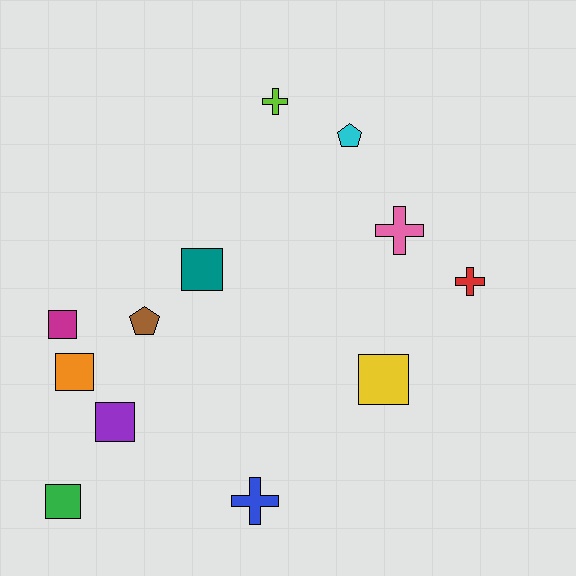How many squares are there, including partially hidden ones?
There are 6 squares.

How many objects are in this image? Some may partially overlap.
There are 12 objects.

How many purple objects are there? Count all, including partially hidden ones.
There is 1 purple object.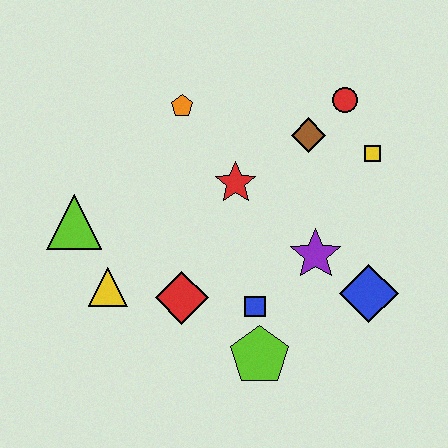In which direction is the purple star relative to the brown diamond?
The purple star is below the brown diamond.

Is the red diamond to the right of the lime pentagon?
No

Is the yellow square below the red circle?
Yes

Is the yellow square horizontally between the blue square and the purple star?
No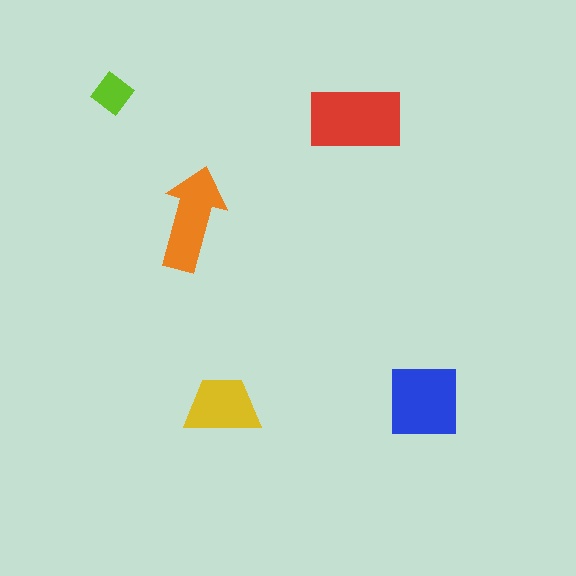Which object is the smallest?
The lime diamond.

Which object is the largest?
The red rectangle.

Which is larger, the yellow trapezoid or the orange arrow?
The orange arrow.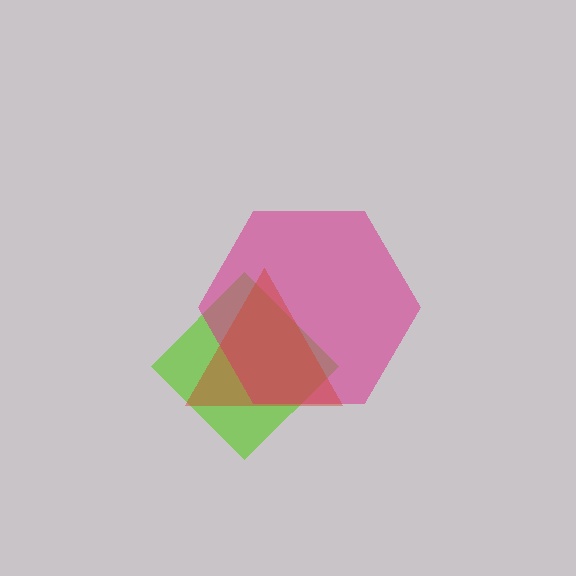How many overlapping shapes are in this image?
There are 3 overlapping shapes in the image.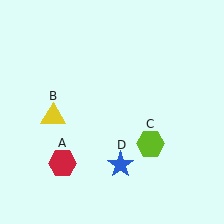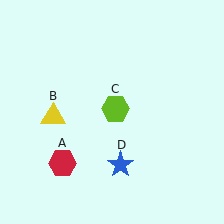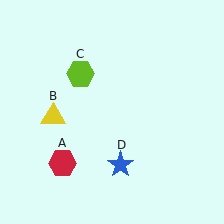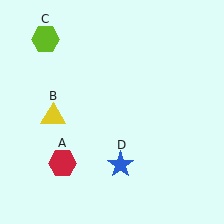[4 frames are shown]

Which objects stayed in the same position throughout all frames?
Red hexagon (object A) and yellow triangle (object B) and blue star (object D) remained stationary.